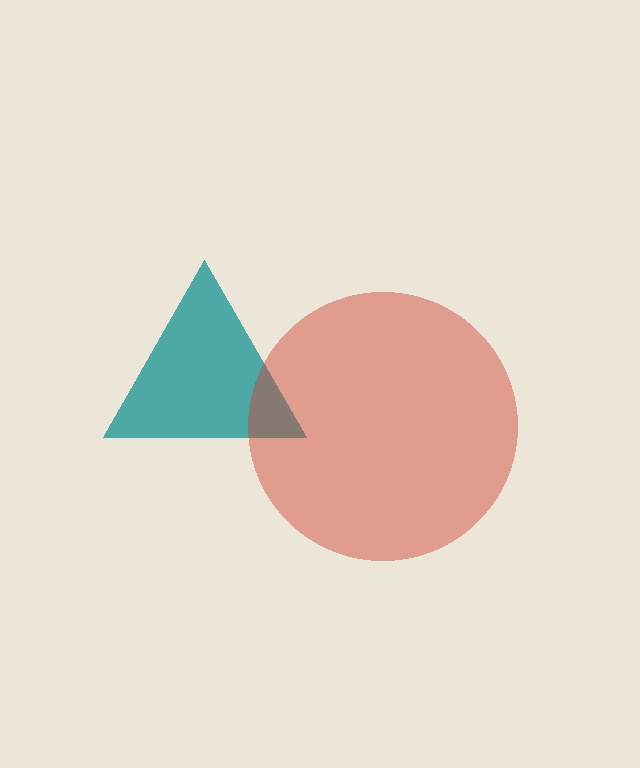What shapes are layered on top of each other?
The layered shapes are: a teal triangle, a red circle.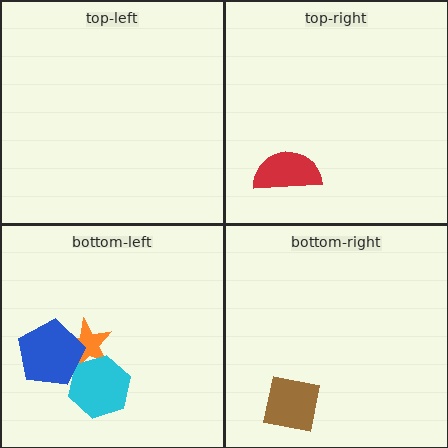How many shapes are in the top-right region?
1.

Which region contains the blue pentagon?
The bottom-left region.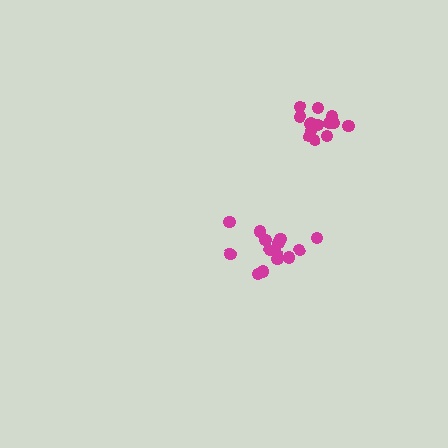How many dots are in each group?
Group 1: 14 dots, Group 2: 15 dots (29 total).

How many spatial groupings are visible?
There are 2 spatial groupings.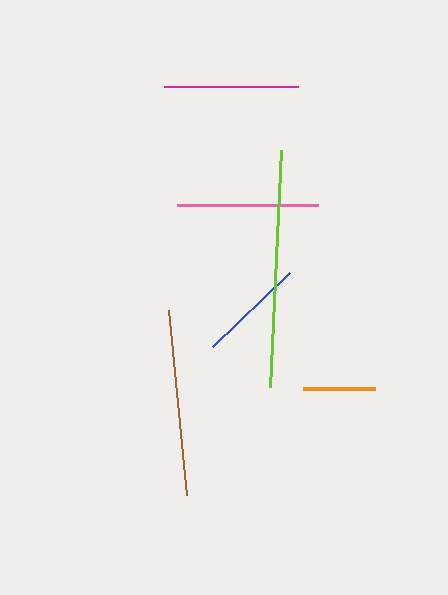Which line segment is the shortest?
The orange line is the shortest at approximately 71 pixels.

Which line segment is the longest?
The lime line is the longest at approximately 238 pixels.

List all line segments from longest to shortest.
From longest to shortest: lime, brown, pink, magenta, blue, orange.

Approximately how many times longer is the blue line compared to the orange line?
The blue line is approximately 1.5 times the length of the orange line.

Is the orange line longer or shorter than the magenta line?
The magenta line is longer than the orange line.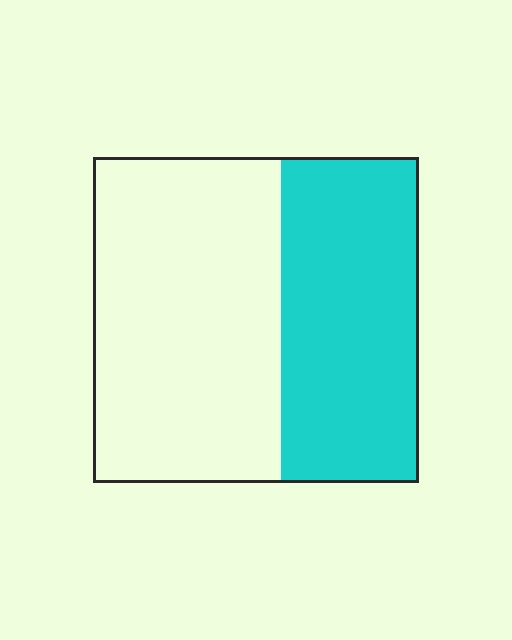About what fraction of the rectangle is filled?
About two fifths (2/5).